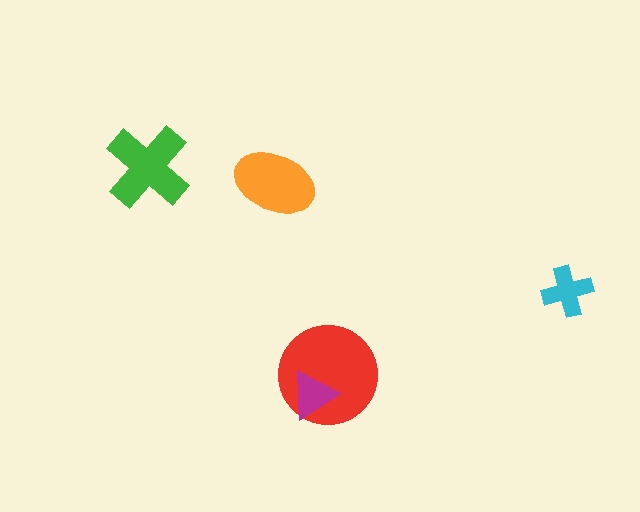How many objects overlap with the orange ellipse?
0 objects overlap with the orange ellipse.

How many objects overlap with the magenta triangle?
1 object overlaps with the magenta triangle.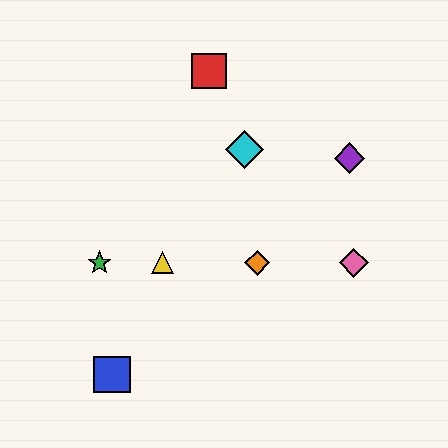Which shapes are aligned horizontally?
The green star, the yellow triangle, the orange diamond, the pink diamond are aligned horizontally.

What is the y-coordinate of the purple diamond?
The purple diamond is at y≈158.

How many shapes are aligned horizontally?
4 shapes (the green star, the yellow triangle, the orange diamond, the pink diamond) are aligned horizontally.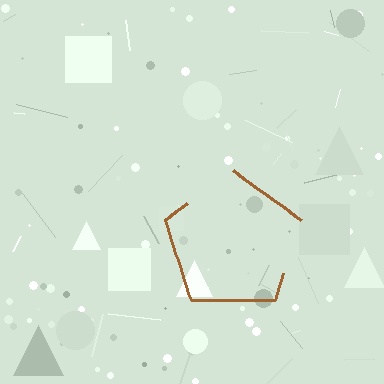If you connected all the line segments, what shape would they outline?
They would outline a pentagon.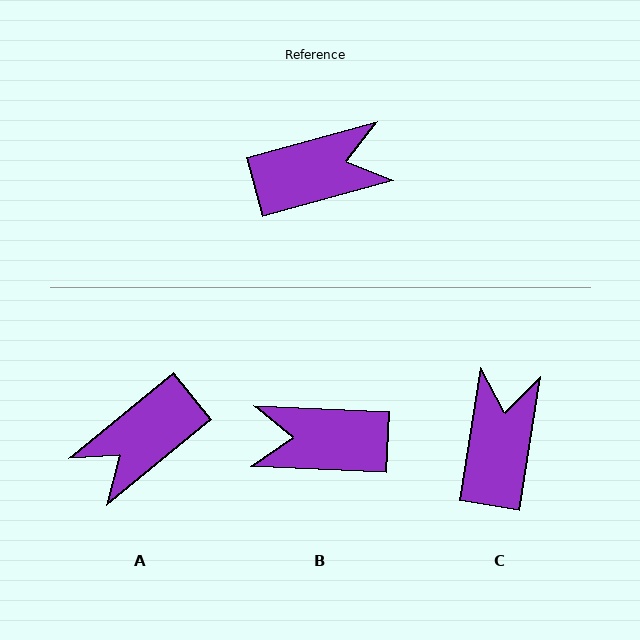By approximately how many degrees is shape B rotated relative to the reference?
Approximately 162 degrees counter-clockwise.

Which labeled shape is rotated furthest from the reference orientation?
B, about 162 degrees away.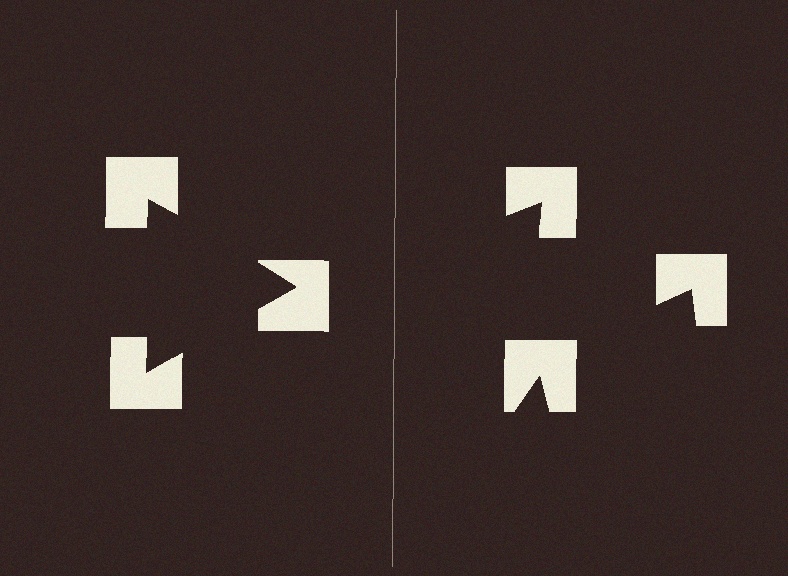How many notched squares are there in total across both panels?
6 — 3 on each side.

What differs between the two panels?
The notched squares are positioned identically on both sides; only the wedge orientations differ. On the left they align to a triangle; on the right they are misaligned.